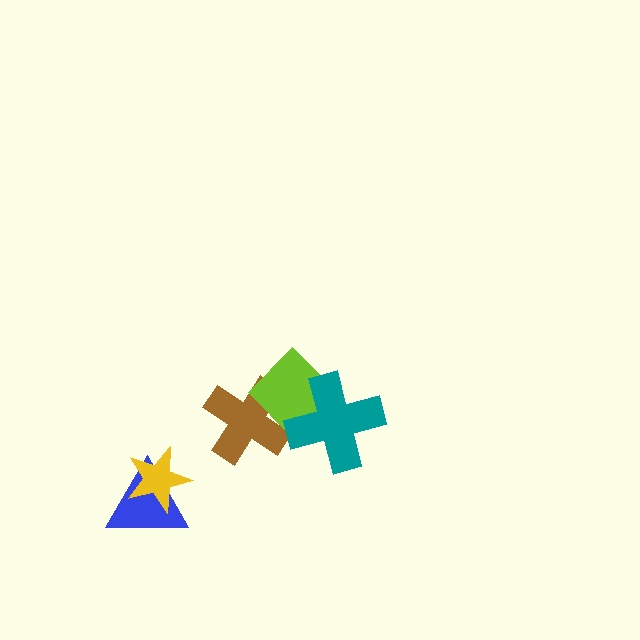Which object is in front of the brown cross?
The lime diamond is in front of the brown cross.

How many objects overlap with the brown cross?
1 object overlaps with the brown cross.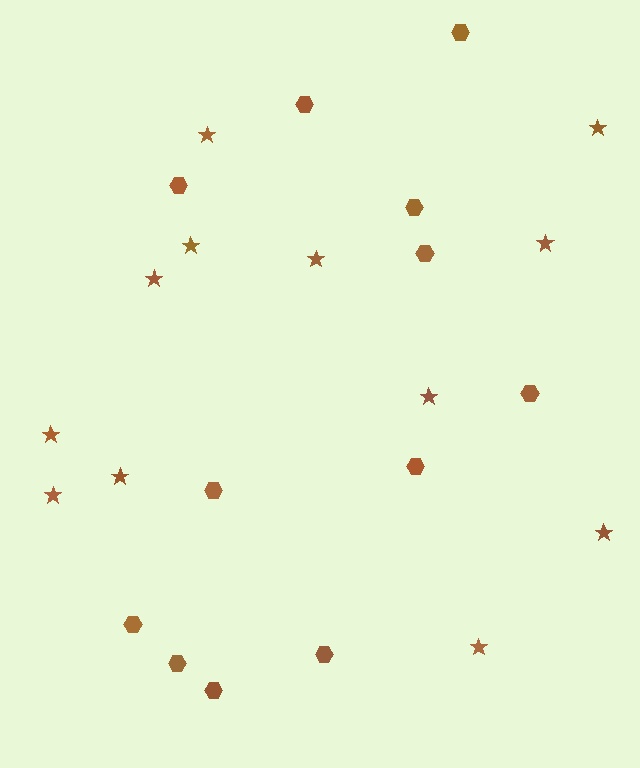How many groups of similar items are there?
There are 2 groups: one group of stars (12) and one group of hexagons (12).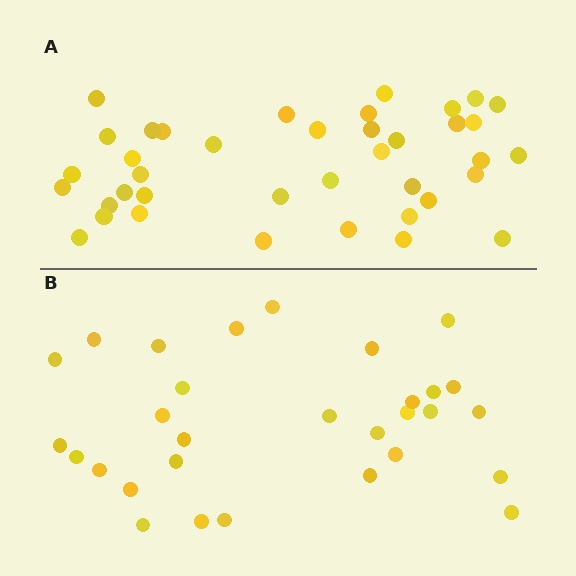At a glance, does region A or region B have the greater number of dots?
Region A (the top region) has more dots.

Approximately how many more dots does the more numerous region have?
Region A has roughly 8 or so more dots than region B.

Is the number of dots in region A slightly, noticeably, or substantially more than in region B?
Region A has noticeably more, but not dramatically so. The ratio is roughly 1.3 to 1.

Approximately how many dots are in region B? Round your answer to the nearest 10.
About 30 dots.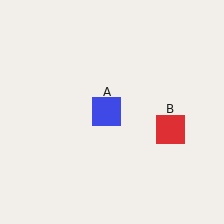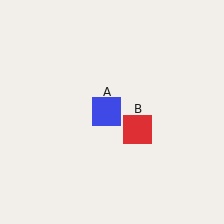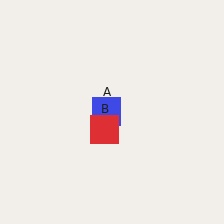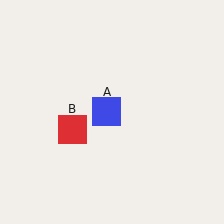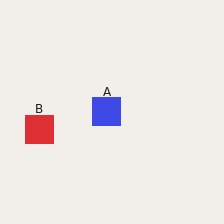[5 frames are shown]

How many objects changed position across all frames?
1 object changed position: red square (object B).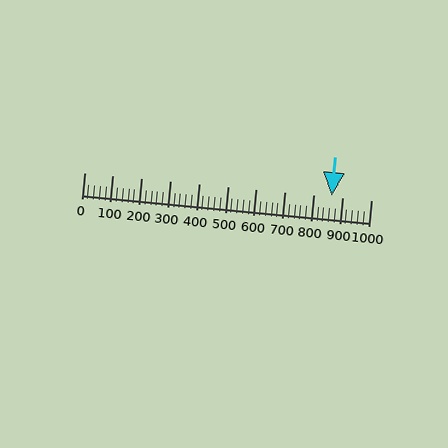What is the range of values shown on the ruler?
The ruler shows values from 0 to 1000.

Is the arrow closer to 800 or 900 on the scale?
The arrow is closer to 900.